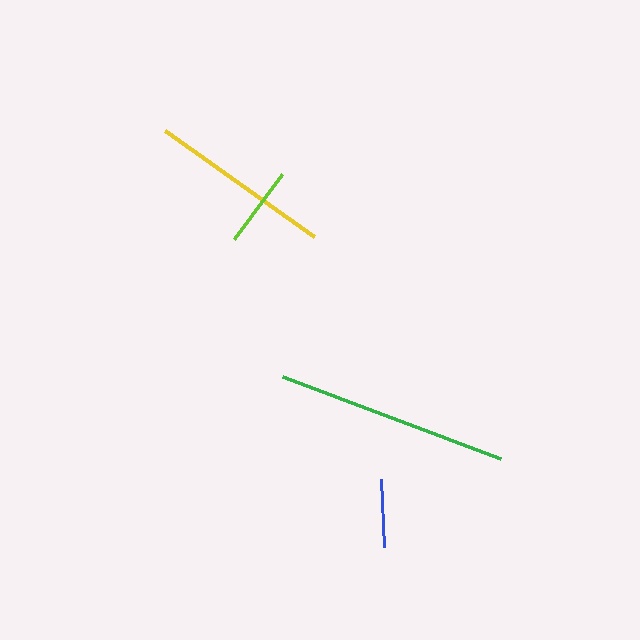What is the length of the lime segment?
The lime segment is approximately 80 pixels long.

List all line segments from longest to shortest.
From longest to shortest: green, yellow, lime, blue.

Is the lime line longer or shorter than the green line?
The green line is longer than the lime line.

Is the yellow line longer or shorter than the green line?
The green line is longer than the yellow line.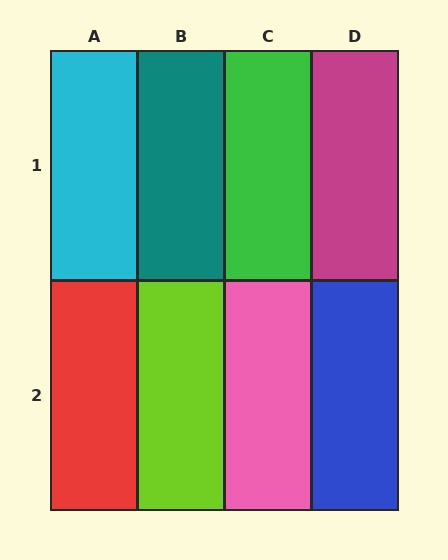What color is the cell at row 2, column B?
Lime.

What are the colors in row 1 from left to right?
Cyan, teal, green, magenta.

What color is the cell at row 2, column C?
Pink.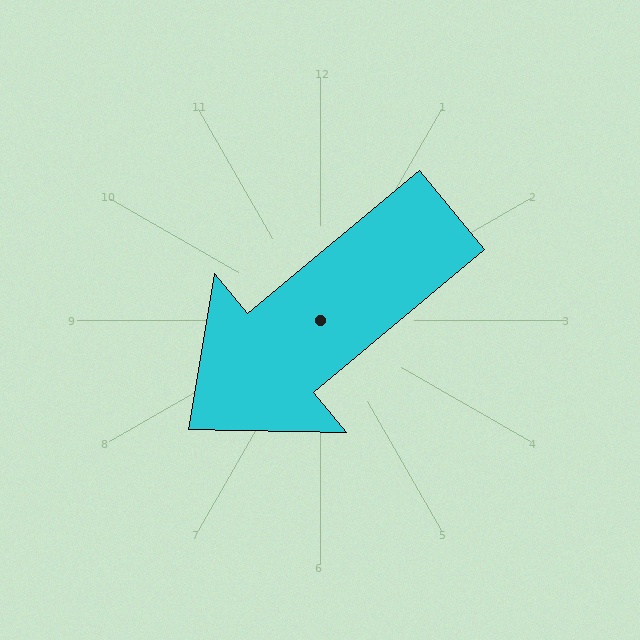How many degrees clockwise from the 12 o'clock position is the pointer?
Approximately 230 degrees.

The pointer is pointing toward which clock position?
Roughly 8 o'clock.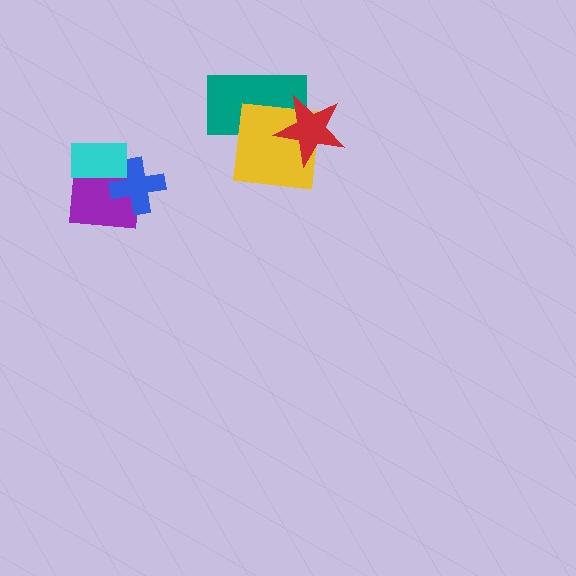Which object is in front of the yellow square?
The red star is in front of the yellow square.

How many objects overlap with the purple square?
2 objects overlap with the purple square.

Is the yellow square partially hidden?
Yes, it is partially covered by another shape.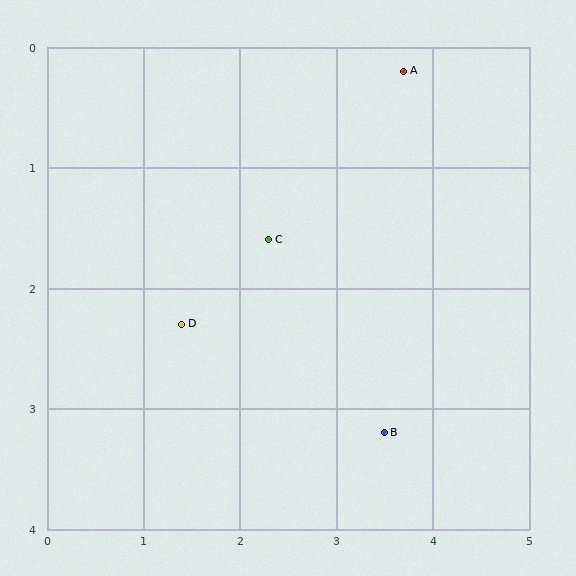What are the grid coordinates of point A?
Point A is at approximately (3.7, 0.2).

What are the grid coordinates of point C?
Point C is at approximately (2.3, 1.6).